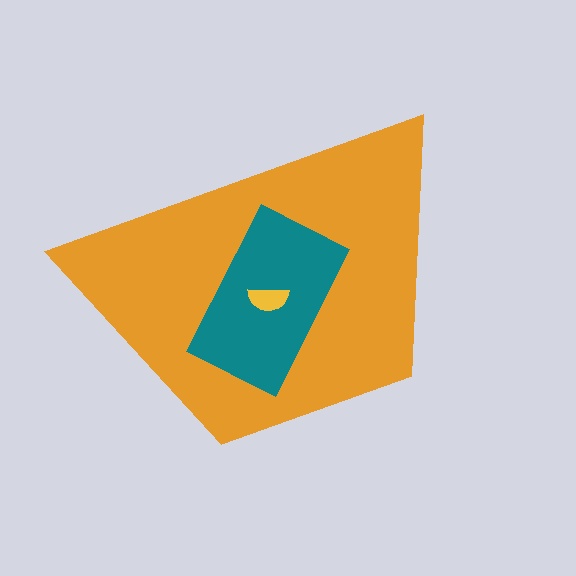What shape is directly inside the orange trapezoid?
The teal rectangle.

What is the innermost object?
The yellow semicircle.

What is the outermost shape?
The orange trapezoid.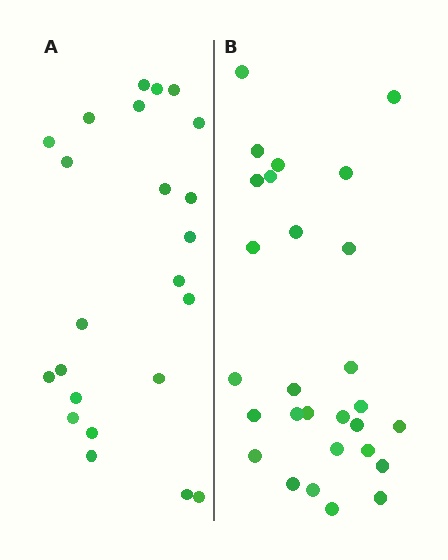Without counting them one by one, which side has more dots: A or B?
Region B (the right region) has more dots.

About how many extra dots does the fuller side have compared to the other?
Region B has about 5 more dots than region A.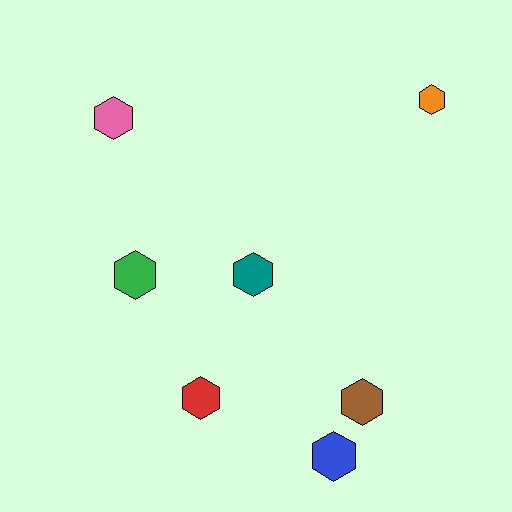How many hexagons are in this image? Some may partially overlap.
There are 7 hexagons.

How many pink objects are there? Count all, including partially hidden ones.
There is 1 pink object.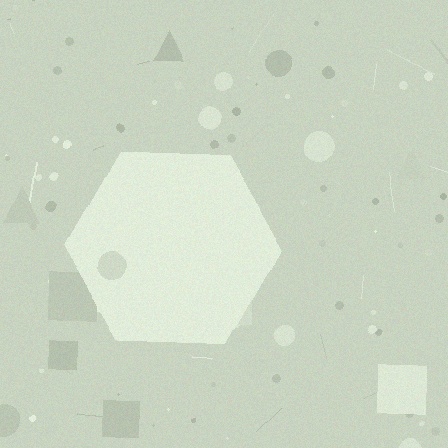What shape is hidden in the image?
A hexagon is hidden in the image.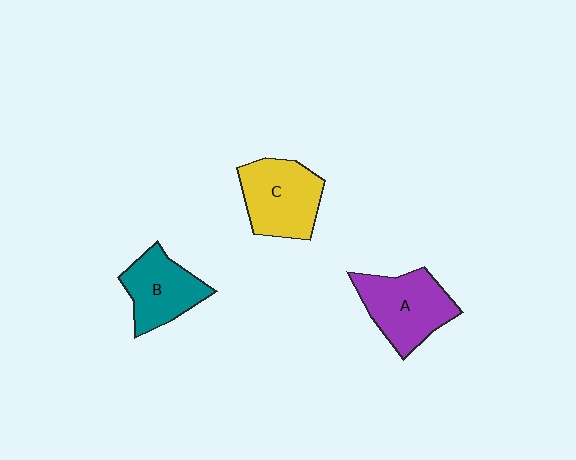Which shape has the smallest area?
Shape B (teal).